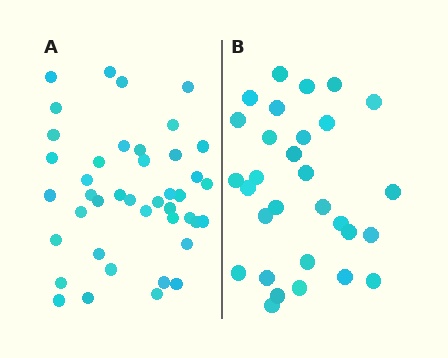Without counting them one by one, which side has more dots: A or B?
Region A (the left region) has more dots.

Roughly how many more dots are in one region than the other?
Region A has roughly 12 or so more dots than region B.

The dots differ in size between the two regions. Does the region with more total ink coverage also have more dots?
No. Region B has more total ink coverage because its dots are larger, but region A actually contains more individual dots. Total area can be misleading — the number of items is what matters here.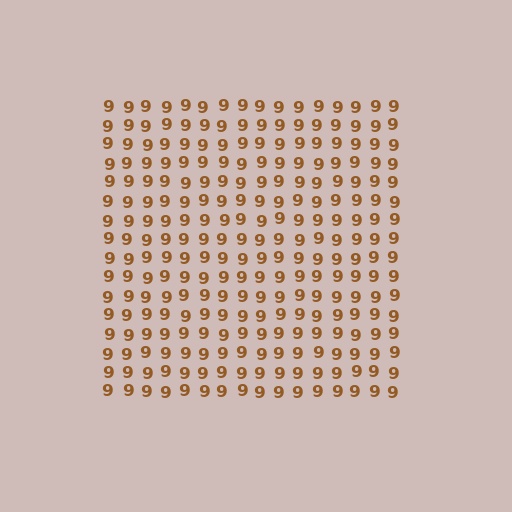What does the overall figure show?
The overall figure shows a square.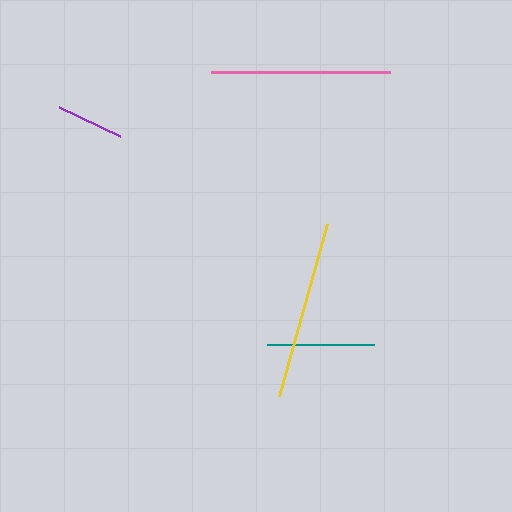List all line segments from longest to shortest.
From longest to shortest: pink, yellow, teal, purple.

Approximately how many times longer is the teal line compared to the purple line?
The teal line is approximately 1.6 times the length of the purple line.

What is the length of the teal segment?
The teal segment is approximately 107 pixels long.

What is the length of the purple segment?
The purple segment is approximately 67 pixels long.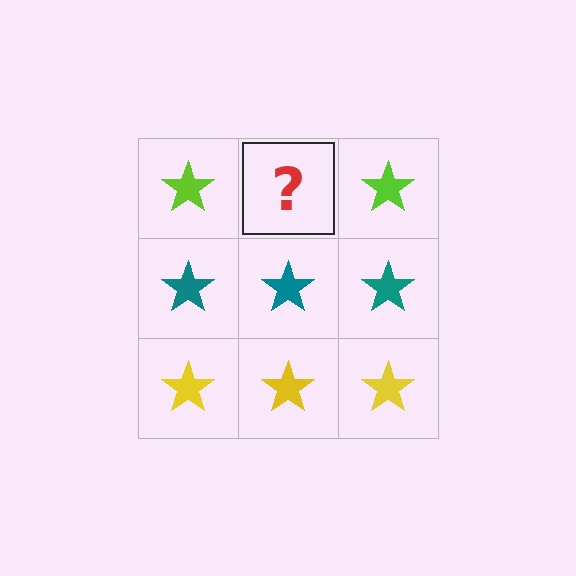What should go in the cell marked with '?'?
The missing cell should contain a lime star.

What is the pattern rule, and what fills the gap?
The rule is that each row has a consistent color. The gap should be filled with a lime star.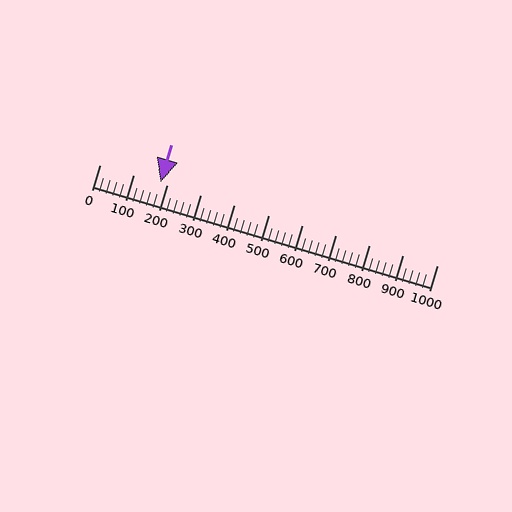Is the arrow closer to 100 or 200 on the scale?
The arrow is closer to 200.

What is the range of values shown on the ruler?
The ruler shows values from 0 to 1000.